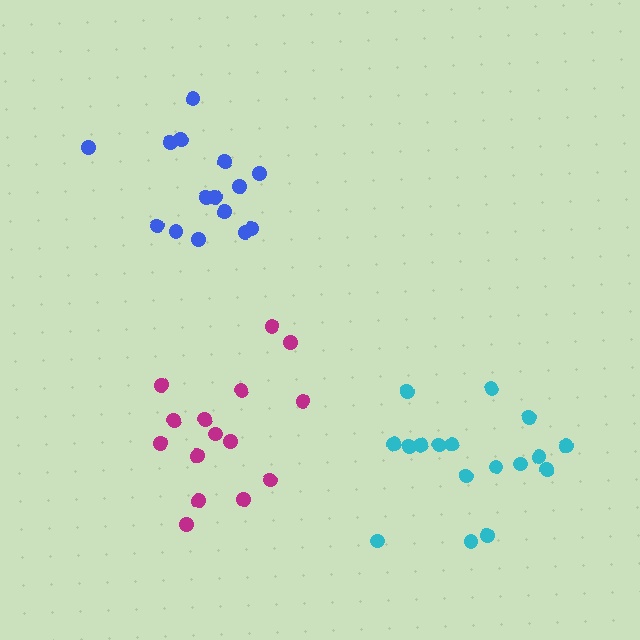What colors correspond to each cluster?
The clusters are colored: cyan, blue, magenta.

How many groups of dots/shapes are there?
There are 3 groups.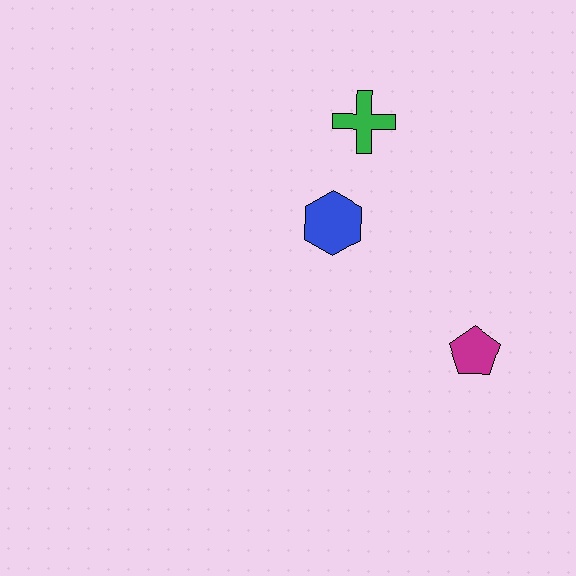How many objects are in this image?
There are 3 objects.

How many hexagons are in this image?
There is 1 hexagon.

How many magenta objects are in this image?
There is 1 magenta object.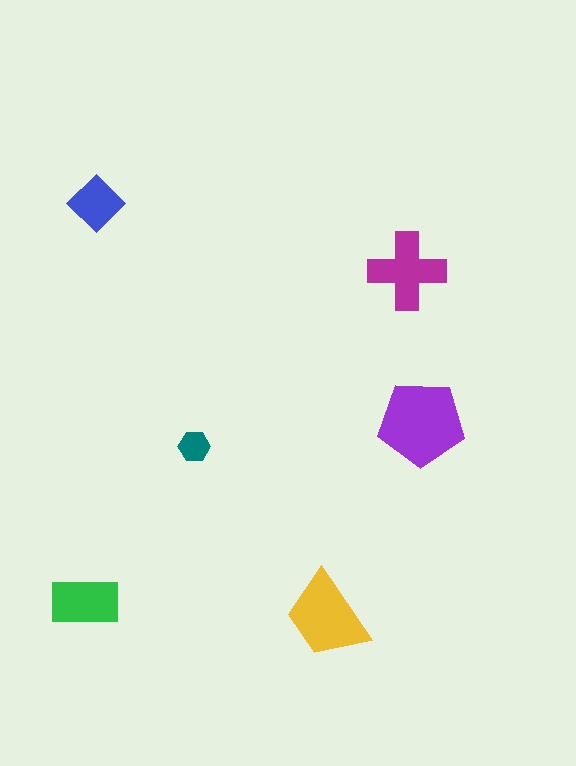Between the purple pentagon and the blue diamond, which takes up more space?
The purple pentagon.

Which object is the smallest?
The teal hexagon.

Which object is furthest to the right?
The purple pentagon is rightmost.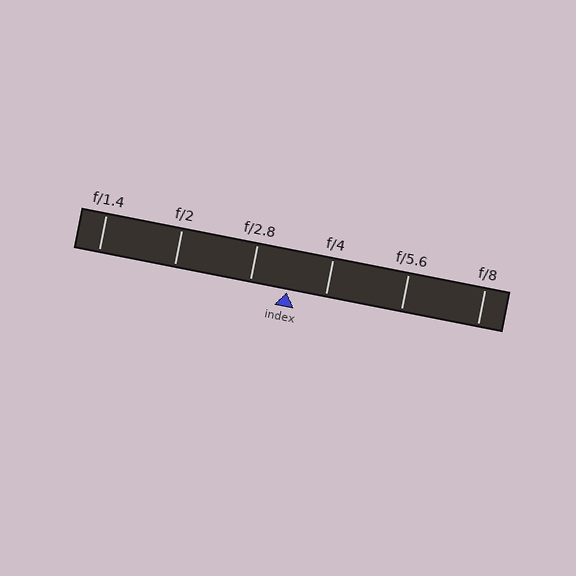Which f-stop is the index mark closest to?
The index mark is closest to f/2.8.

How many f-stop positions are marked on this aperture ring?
There are 6 f-stop positions marked.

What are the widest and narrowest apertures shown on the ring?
The widest aperture shown is f/1.4 and the narrowest is f/8.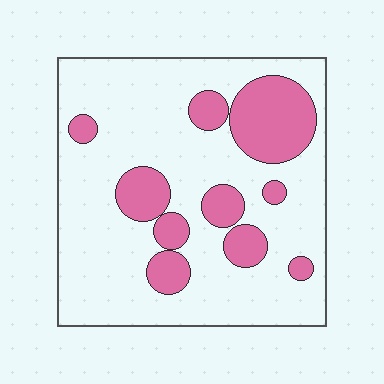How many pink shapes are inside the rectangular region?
10.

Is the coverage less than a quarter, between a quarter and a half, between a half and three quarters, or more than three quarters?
Less than a quarter.